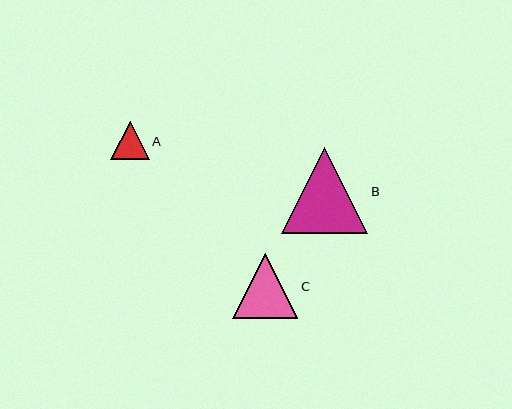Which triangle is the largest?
Triangle B is the largest with a size of approximately 86 pixels.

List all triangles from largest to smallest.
From largest to smallest: B, C, A.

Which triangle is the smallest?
Triangle A is the smallest with a size of approximately 38 pixels.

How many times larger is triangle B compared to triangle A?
Triangle B is approximately 2.3 times the size of triangle A.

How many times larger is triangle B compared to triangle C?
Triangle B is approximately 1.3 times the size of triangle C.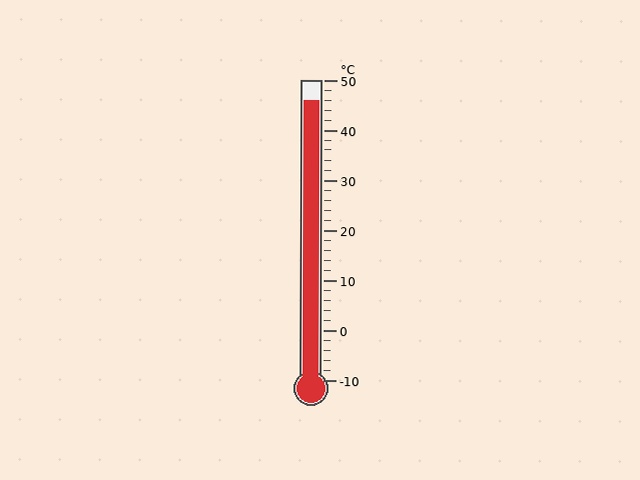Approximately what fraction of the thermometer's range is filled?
The thermometer is filled to approximately 95% of its range.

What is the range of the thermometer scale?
The thermometer scale ranges from -10°C to 50°C.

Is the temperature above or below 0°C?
The temperature is above 0°C.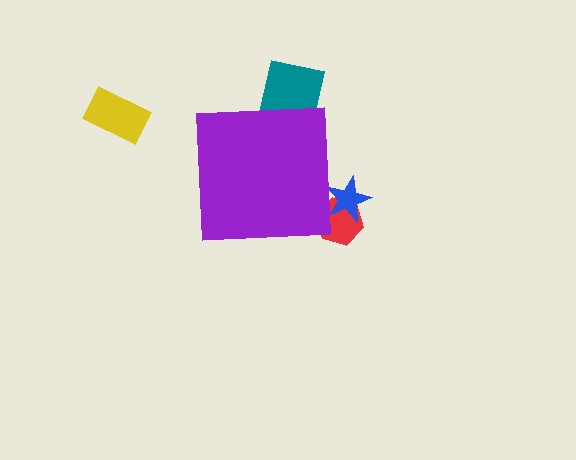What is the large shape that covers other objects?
A purple square.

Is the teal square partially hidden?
Yes, the teal square is partially hidden behind the purple square.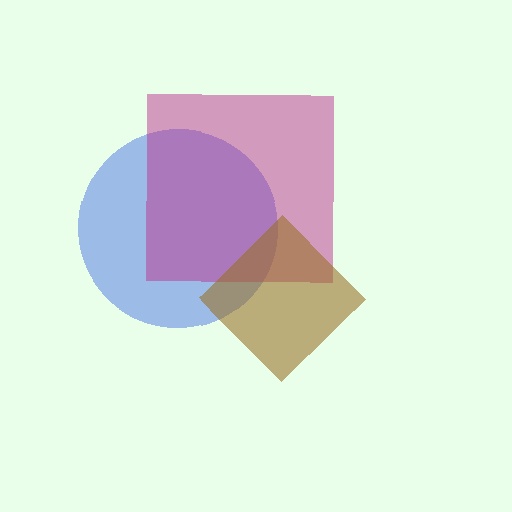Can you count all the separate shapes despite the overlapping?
Yes, there are 3 separate shapes.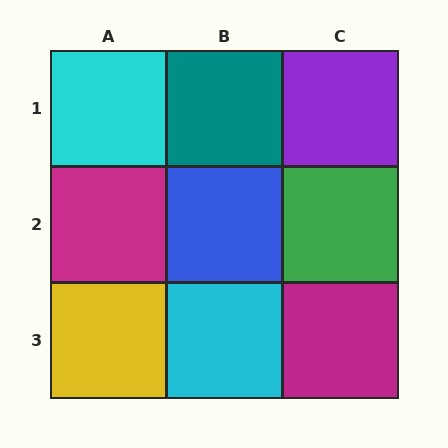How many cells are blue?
1 cell is blue.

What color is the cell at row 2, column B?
Blue.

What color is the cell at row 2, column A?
Magenta.